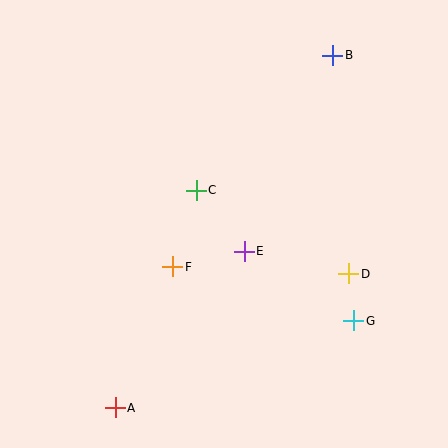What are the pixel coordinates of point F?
Point F is at (173, 267).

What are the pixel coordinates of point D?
Point D is at (349, 274).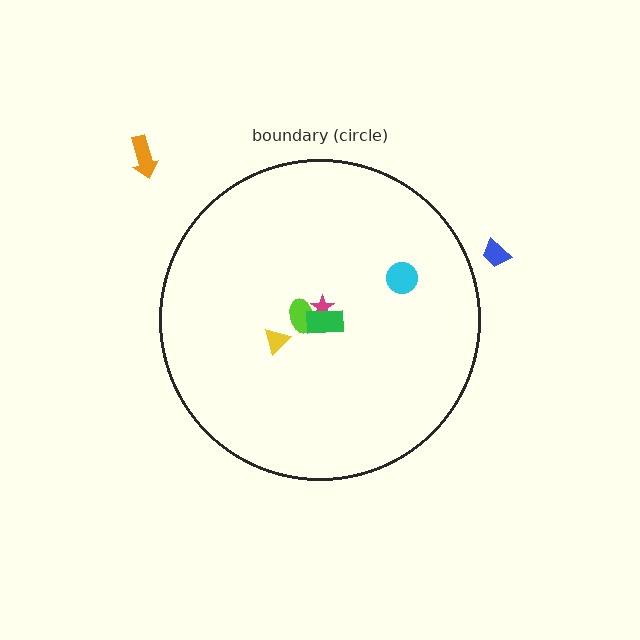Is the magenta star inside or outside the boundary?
Inside.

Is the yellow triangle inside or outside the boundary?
Inside.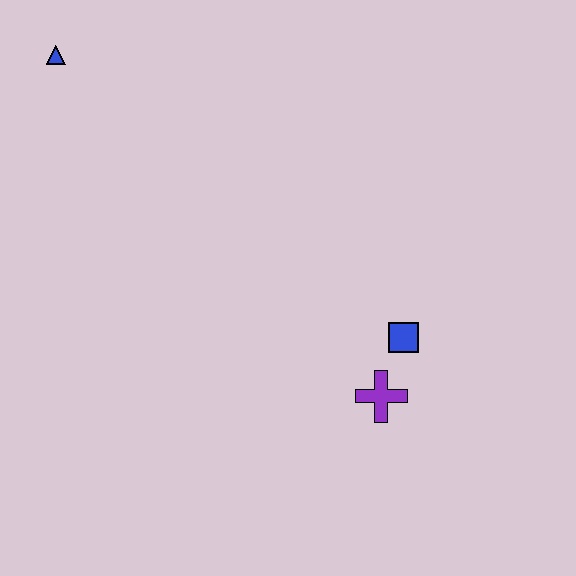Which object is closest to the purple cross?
The blue square is closest to the purple cross.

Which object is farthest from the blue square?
The blue triangle is farthest from the blue square.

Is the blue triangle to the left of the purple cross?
Yes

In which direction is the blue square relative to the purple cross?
The blue square is above the purple cross.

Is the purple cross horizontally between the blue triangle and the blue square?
Yes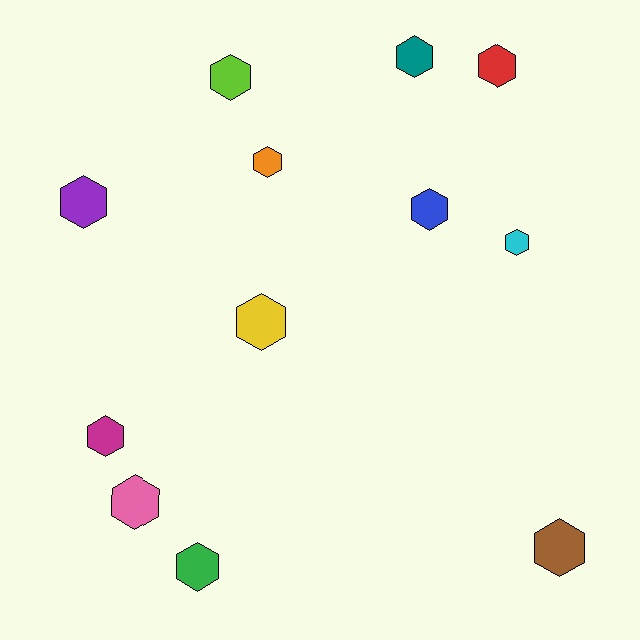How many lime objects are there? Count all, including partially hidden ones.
There is 1 lime object.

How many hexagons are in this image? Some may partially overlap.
There are 12 hexagons.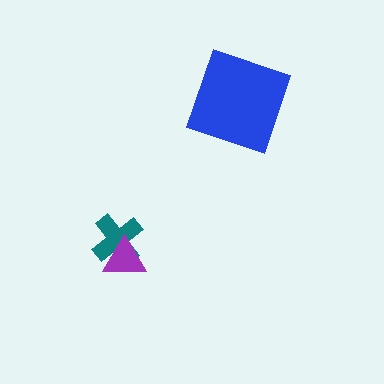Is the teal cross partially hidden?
Yes, it is partially covered by another shape.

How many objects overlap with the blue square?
0 objects overlap with the blue square.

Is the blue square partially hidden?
No, no other shape covers it.